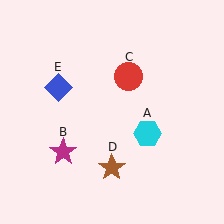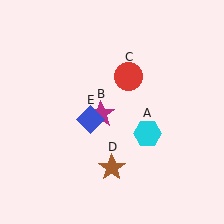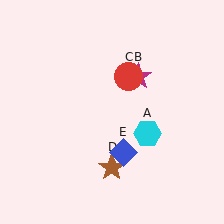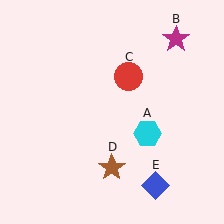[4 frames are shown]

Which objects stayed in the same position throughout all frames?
Cyan hexagon (object A) and red circle (object C) and brown star (object D) remained stationary.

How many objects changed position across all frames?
2 objects changed position: magenta star (object B), blue diamond (object E).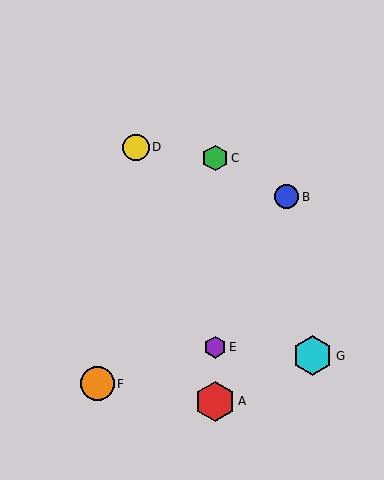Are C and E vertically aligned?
Yes, both are at x≈215.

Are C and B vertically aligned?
No, C is at x≈215 and B is at x≈287.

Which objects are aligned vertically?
Objects A, C, E are aligned vertically.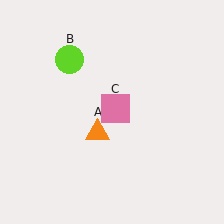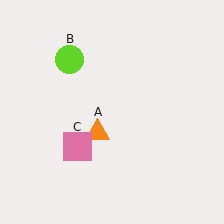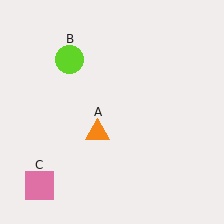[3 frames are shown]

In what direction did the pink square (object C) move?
The pink square (object C) moved down and to the left.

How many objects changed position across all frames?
1 object changed position: pink square (object C).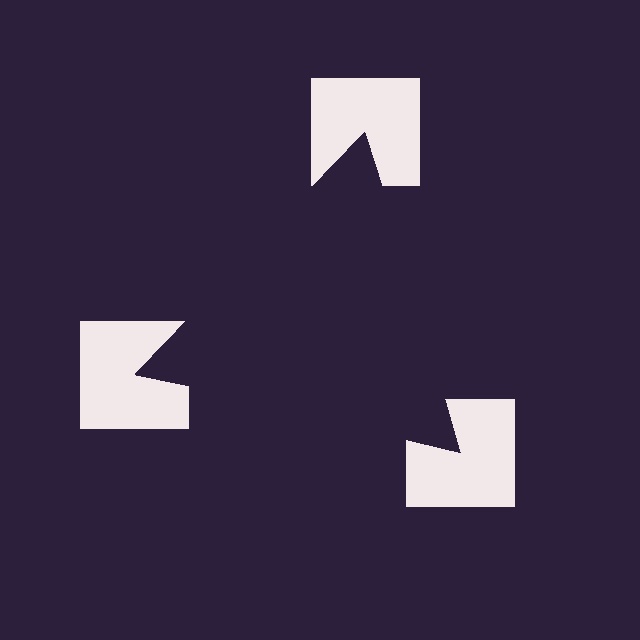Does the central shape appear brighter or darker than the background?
It typically appears slightly darker than the background, even though no actual brightness change is drawn.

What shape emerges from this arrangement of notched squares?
An illusory triangle — its edges are inferred from the aligned wedge cuts in the notched squares, not physically drawn.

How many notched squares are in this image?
There are 3 — one at each vertex of the illusory triangle.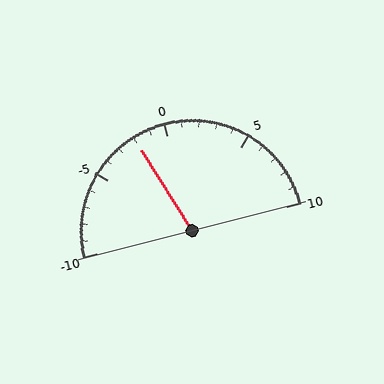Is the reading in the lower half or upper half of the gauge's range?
The reading is in the lower half of the range (-10 to 10).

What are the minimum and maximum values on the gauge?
The gauge ranges from -10 to 10.